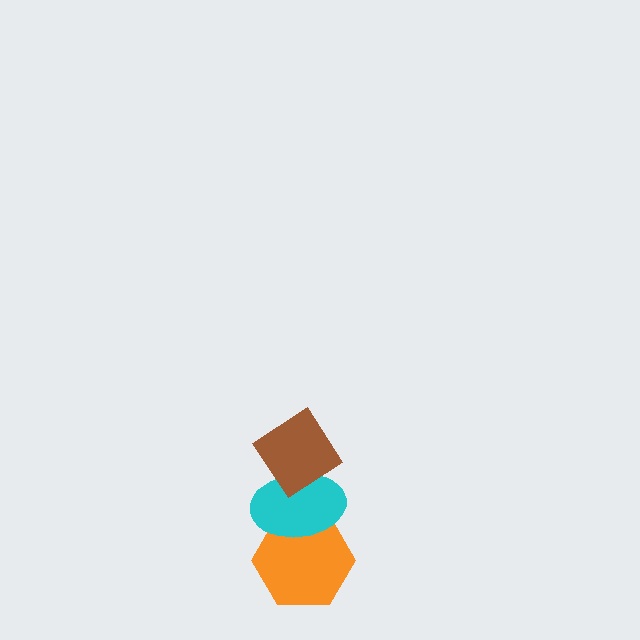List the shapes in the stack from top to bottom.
From top to bottom: the brown diamond, the cyan ellipse, the orange hexagon.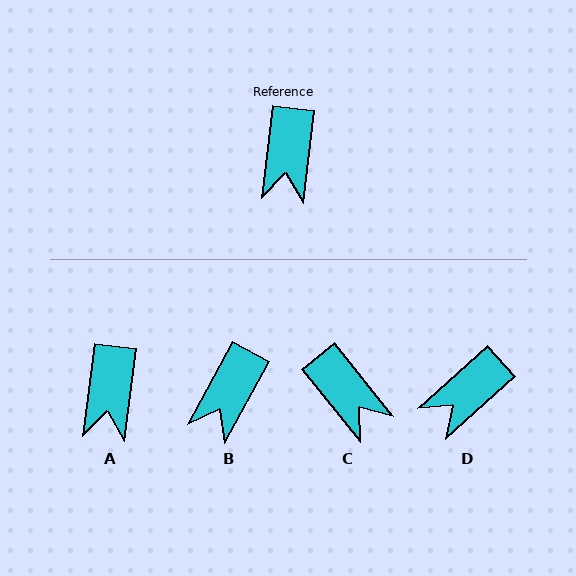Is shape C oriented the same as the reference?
No, it is off by about 46 degrees.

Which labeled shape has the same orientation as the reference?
A.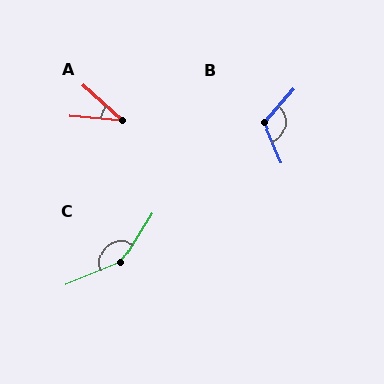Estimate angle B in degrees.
Approximately 116 degrees.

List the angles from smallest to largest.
A (37°), B (116°), C (145°).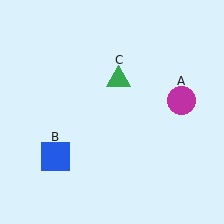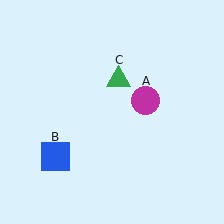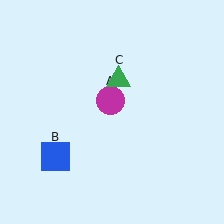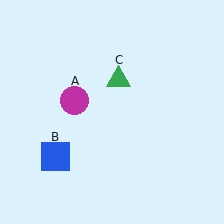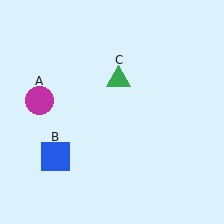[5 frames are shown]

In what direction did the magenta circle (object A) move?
The magenta circle (object A) moved left.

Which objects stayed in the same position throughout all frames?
Blue square (object B) and green triangle (object C) remained stationary.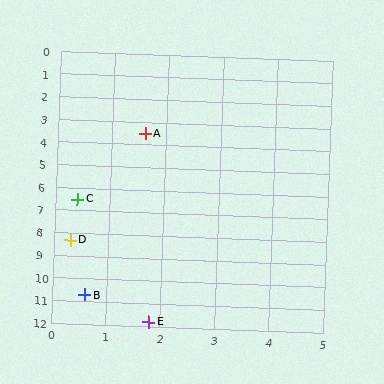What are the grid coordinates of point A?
Point A is at approximately (1.6, 3.5).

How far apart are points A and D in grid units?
Points A and D are about 5.0 grid units apart.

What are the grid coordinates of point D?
Point D is at approximately (0.3, 8.3).